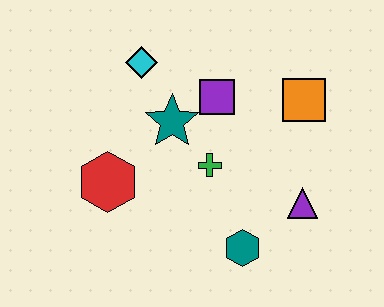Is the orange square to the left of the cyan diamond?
No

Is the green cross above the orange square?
No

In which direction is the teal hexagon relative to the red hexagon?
The teal hexagon is to the right of the red hexagon.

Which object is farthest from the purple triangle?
The cyan diamond is farthest from the purple triangle.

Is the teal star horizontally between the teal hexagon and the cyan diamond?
Yes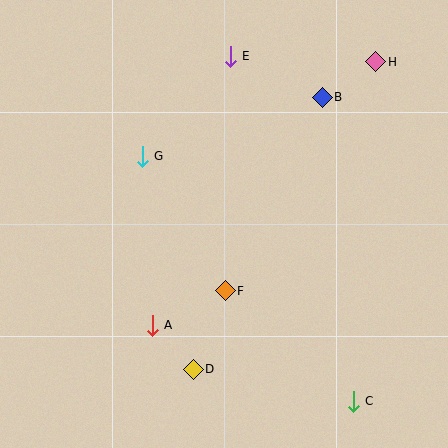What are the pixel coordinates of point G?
Point G is at (142, 156).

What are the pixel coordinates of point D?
Point D is at (193, 369).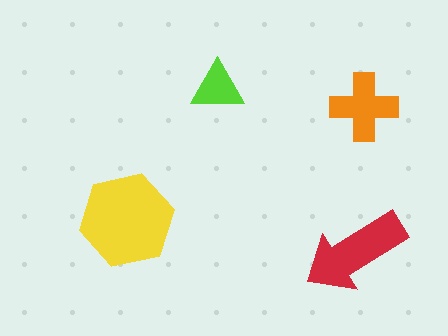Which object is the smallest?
The lime triangle.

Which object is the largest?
The yellow hexagon.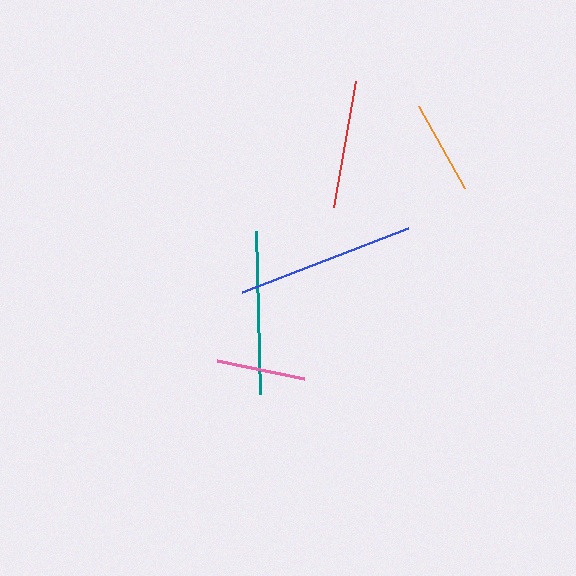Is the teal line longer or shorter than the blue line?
The blue line is longer than the teal line.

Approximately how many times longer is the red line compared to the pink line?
The red line is approximately 1.4 times the length of the pink line.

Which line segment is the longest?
The blue line is the longest at approximately 177 pixels.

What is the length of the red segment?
The red segment is approximately 127 pixels long.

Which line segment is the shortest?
The pink line is the shortest at approximately 89 pixels.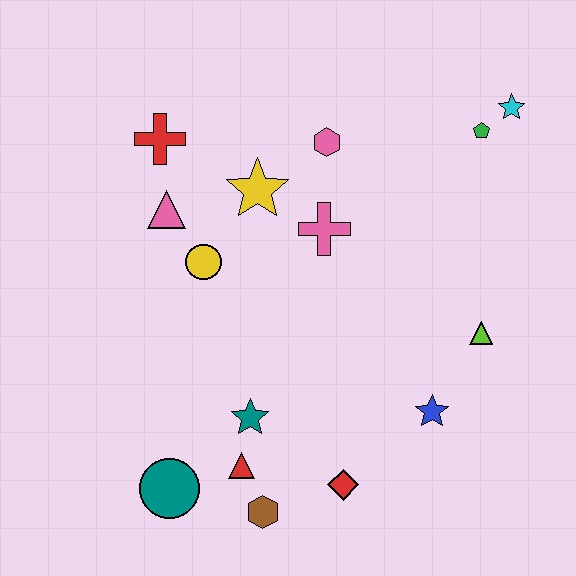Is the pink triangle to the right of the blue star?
No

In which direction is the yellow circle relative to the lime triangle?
The yellow circle is to the left of the lime triangle.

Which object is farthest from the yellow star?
The brown hexagon is farthest from the yellow star.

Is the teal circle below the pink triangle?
Yes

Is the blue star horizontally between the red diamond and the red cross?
No